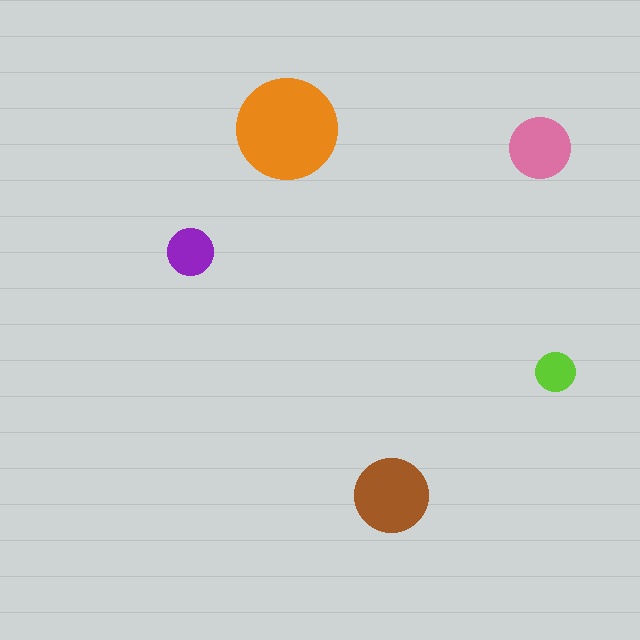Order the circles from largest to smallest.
the orange one, the brown one, the pink one, the purple one, the lime one.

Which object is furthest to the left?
The purple circle is leftmost.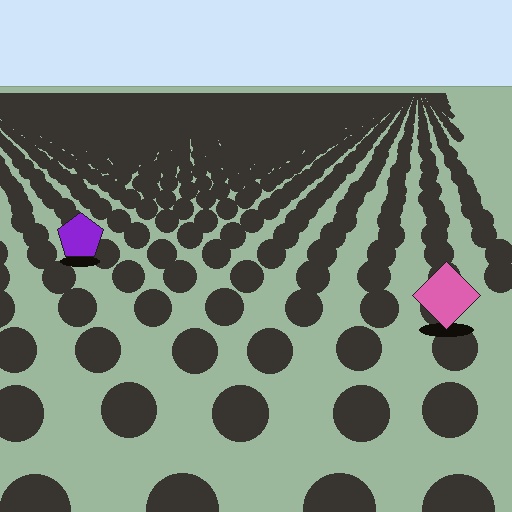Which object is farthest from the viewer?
The purple pentagon is farthest from the viewer. It appears smaller and the ground texture around it is denser.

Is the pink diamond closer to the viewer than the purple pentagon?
Yes. The pink diamond is closer — you can tell from the texture gradient: the ground texture is coarser near it.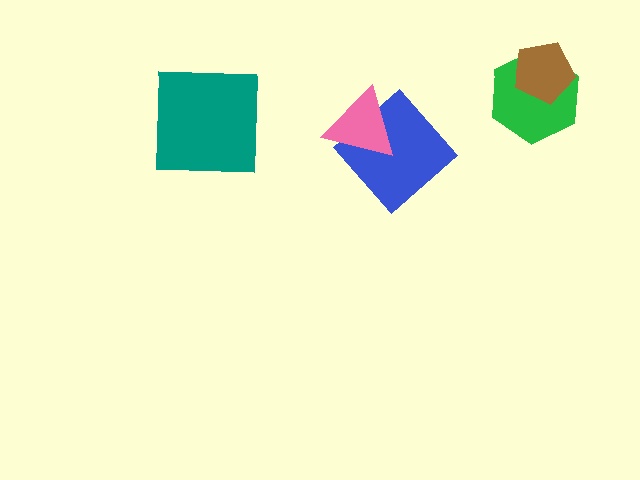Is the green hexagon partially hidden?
Yes, it is partially covered by another shape.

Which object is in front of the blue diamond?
The pink triangle is in front of the blue diamond.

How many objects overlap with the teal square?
0 objects overlap with the teal square.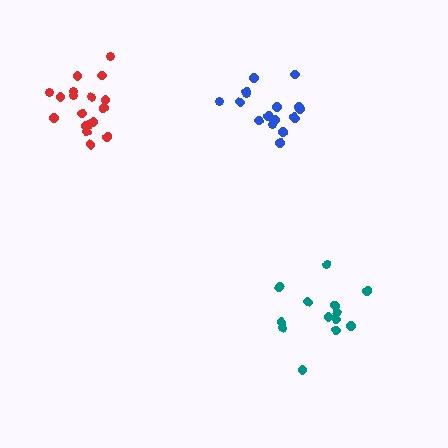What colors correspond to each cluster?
The clusters are colored: blue, teal, red.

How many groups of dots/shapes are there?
There are 3 groups.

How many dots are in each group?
Group 1: 17 dots, Group 2: 13 dots, Group 3: 18 dots (48 total).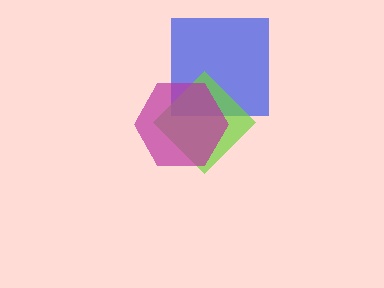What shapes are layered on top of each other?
The layered shapes are: a blue square, a lime diamond, a magenta hexagon.